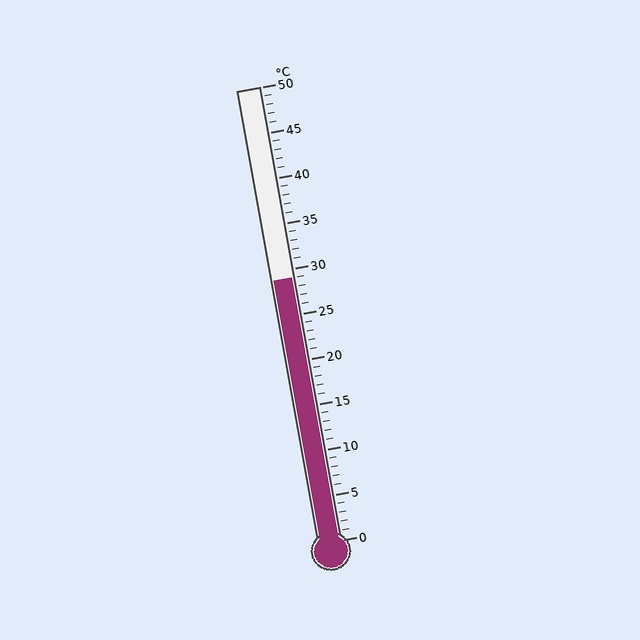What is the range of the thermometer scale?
The thermometer scale ranges from 0°C to 50°C.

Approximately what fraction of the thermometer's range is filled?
The thermometer is filled to approximately 60% of its range.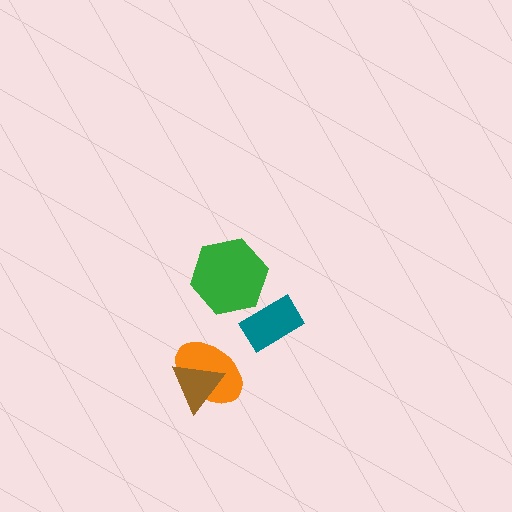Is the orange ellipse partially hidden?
Yes, it is partially covered by another shape.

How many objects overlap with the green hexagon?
0 objects overlap with the green hexagon.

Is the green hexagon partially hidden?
No, no other shape covers it.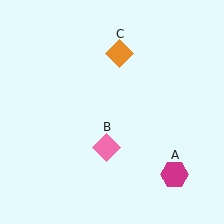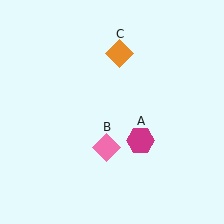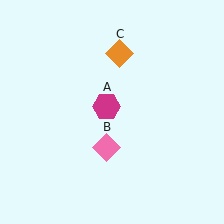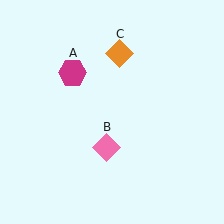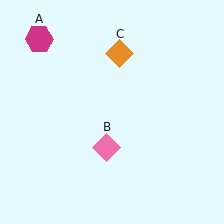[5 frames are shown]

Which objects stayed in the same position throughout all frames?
Pink diamond (object B) and orange diamond (object C) remained stationary.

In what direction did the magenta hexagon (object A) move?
The magenta hexagon (object A) moved up and to the left.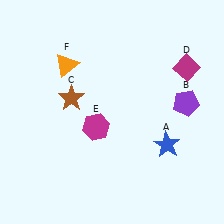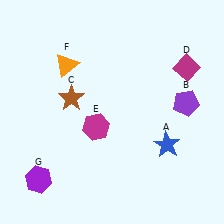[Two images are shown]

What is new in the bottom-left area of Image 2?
A purple hexagon (G) was added in the bottom-left area of Image 2.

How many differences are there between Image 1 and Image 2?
There is 1 difference between the two images.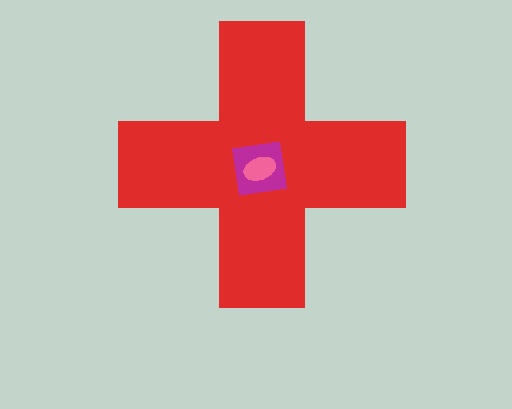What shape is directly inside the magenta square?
The pink ellipse.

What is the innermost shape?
The pink ellipse.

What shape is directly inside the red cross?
The magenta square.